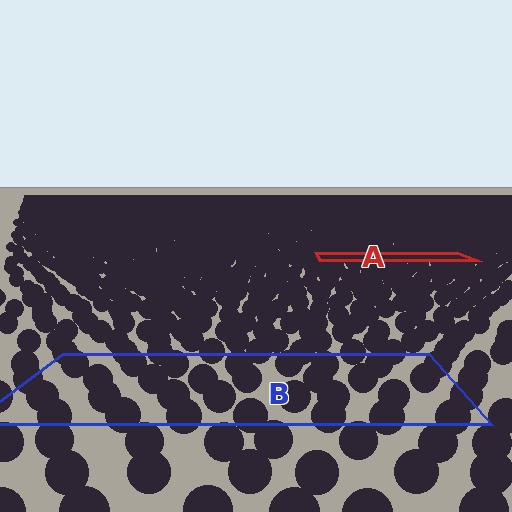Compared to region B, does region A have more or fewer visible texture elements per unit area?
Region A has more texture elements per unit area — they are packed more densely because it is farther away.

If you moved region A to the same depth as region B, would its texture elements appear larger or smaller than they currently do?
They would appear larger. At a closer depth, the same texture elements are projected at a bigger on-screen size.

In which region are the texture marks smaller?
The texture marks are smaller in region A, because it is farther away.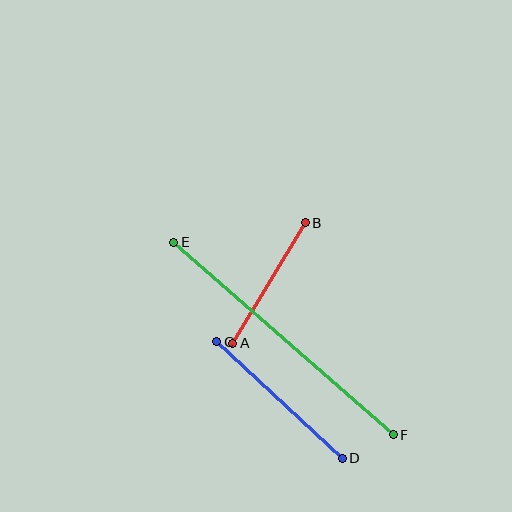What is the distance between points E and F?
The distance is approximately 292 pixels.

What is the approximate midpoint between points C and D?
The midpoint is at approximately (279, 400) pixels.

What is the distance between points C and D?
The distance is approximately 171 pixels.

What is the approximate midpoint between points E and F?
The midpoint is at approximately (283, 338) pixels.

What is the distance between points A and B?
The distance is approximately 141 pixels.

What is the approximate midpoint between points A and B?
The midpoint is at approximately (269, 283) pixels.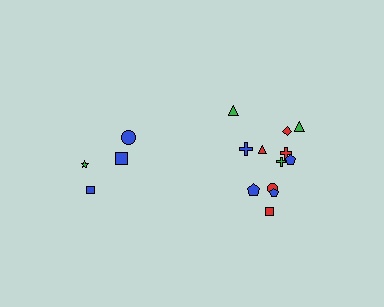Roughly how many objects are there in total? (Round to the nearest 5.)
Roughly 15 objects in total.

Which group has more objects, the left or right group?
The right group.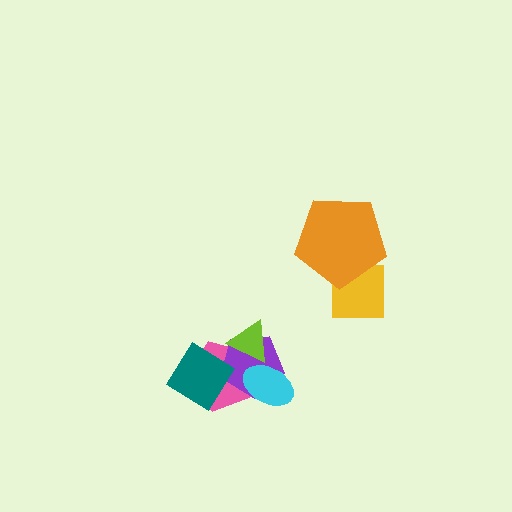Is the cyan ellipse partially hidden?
No, no other shape covers it.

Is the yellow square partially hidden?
Yes, it is partially covered by another shape.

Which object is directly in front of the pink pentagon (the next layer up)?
The purple pentagon is directly in front of the pink pentagon.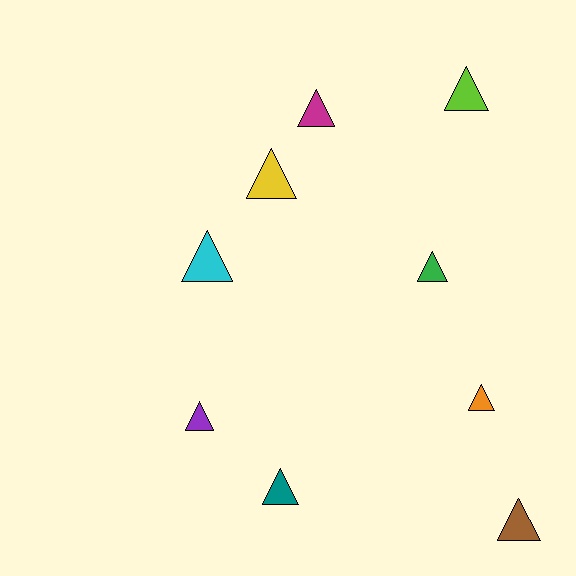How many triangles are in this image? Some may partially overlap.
There are 9 triangles.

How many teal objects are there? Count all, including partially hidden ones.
There is 1 teal object.